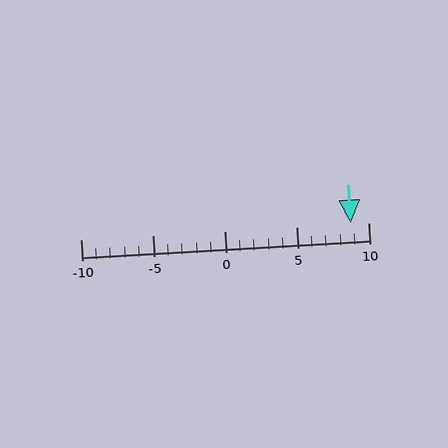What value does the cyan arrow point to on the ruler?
The cyan arrow points to approximately 9.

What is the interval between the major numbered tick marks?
The major tick marks are spaced 5 units apart.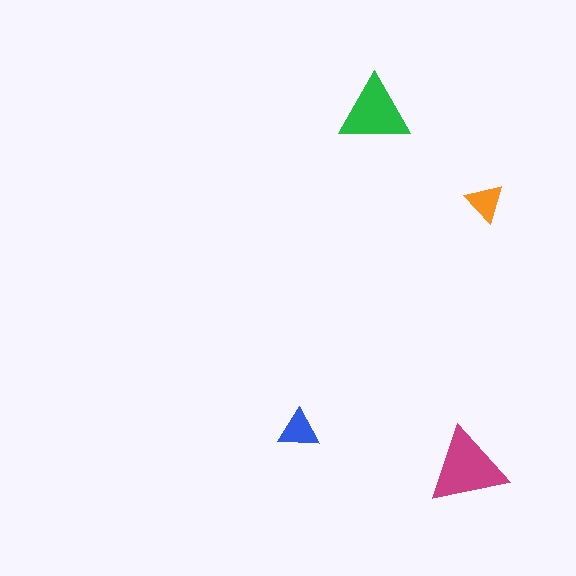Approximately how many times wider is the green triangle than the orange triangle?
About 2 times wider.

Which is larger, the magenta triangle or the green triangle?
The magenta one.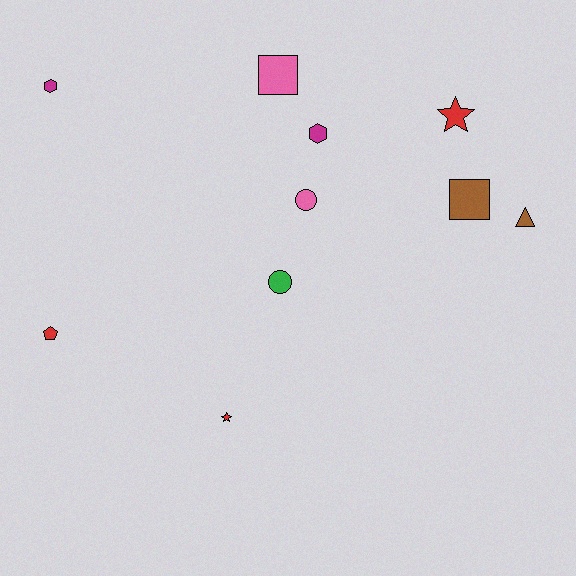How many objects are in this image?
There are 10 objects.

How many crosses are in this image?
There are no crosses.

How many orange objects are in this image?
There are no orange objects.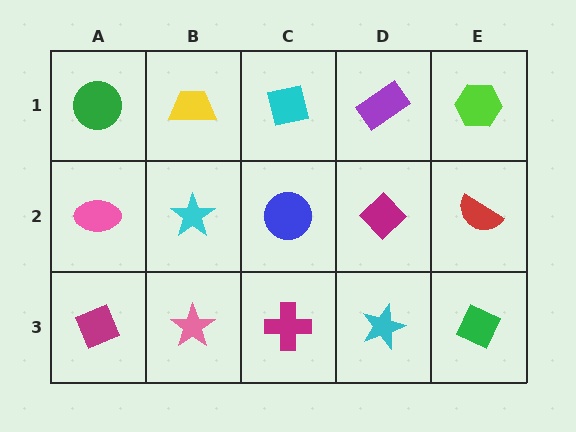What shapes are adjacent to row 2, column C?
A cyan square (row 1, column C), a magenta cross (row 3, column C), a cyan star (row 2, column B), a magenta diamond (row 2, column D).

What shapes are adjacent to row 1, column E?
A red semicircle (row 2, column E), a purple rectangle (row 1, column D).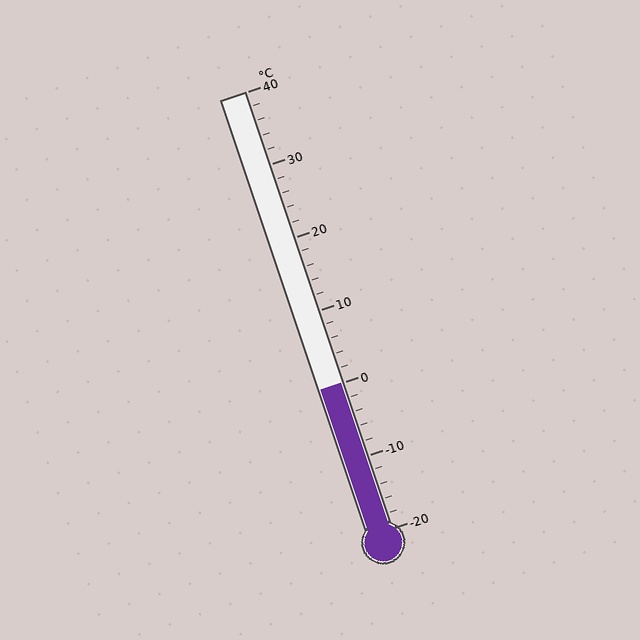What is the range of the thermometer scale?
The thermometer scale ranges from -20°C to 40°C.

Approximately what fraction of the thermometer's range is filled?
The thermometer is filled to approximately 35% of its range.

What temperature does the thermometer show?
The thermometer shows approximately 0°C.